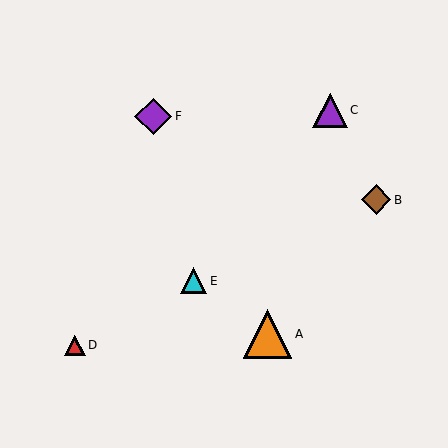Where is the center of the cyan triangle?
The center of the cyan triangle is at (193, 281).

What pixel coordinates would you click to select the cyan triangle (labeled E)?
Click at (193, 281) to select the cyan triangle E.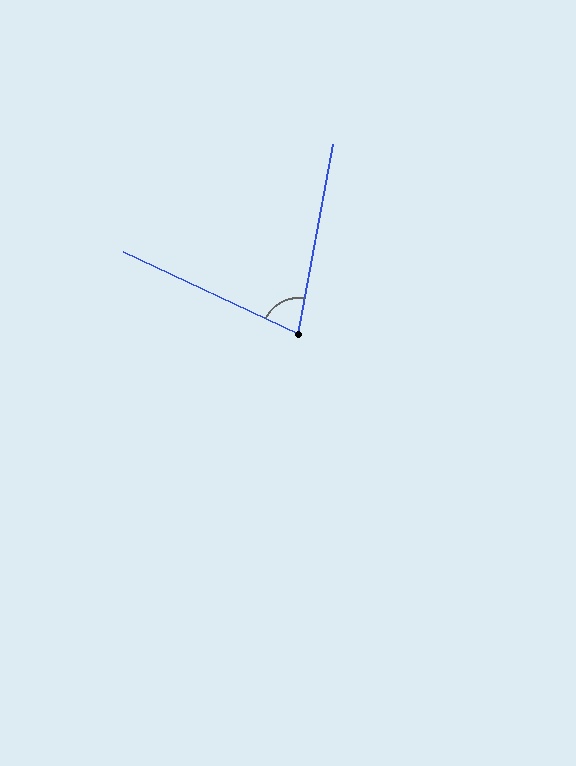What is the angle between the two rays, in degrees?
Approximately 75 degrees.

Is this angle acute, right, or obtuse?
It is acute.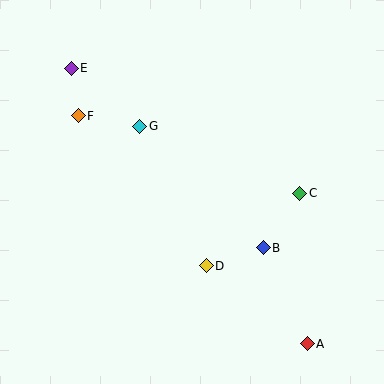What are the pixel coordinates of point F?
Point F is at (78, 116).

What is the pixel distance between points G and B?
The distance between G and B is 173 pixels.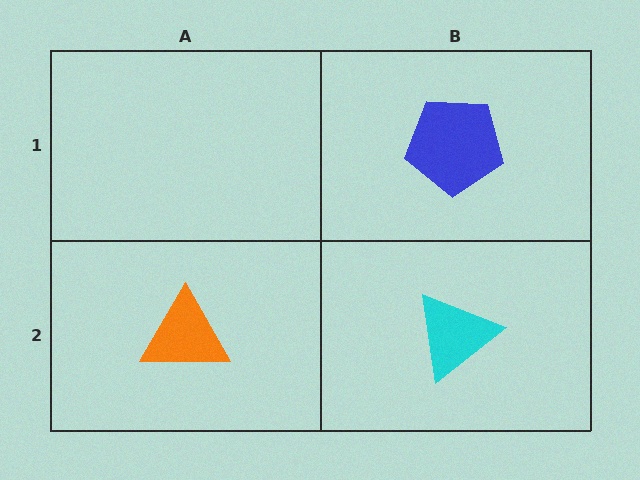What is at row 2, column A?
An orange triangle.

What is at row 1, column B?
A blue pentagon.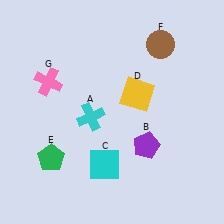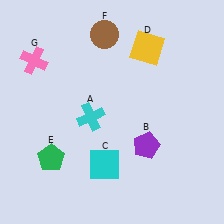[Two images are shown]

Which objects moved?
The objects that moved are: the yellow square (D), the brown circle (F), the pink cross (G).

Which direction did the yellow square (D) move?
The yellow square (D) moved up.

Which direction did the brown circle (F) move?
The brown circle (F) moved left.